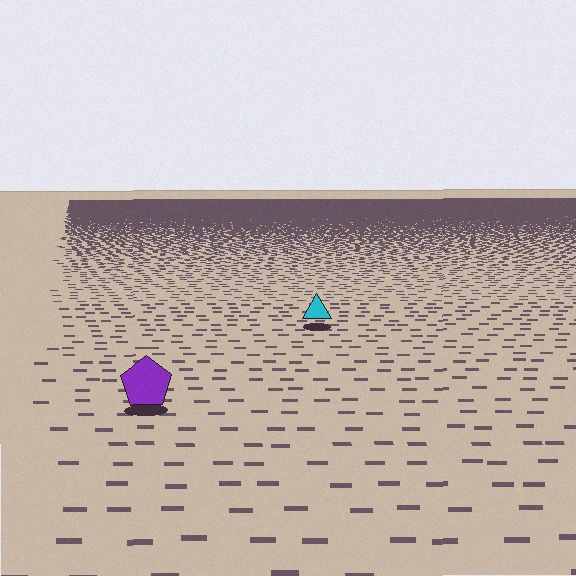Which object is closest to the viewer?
The purple pentagon is closest. The texture marks near it are larger and more spread out.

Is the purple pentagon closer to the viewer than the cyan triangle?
Yes. The purple pentagon is closer — you can tell from the texture gradient: the ground texture is coarser near it.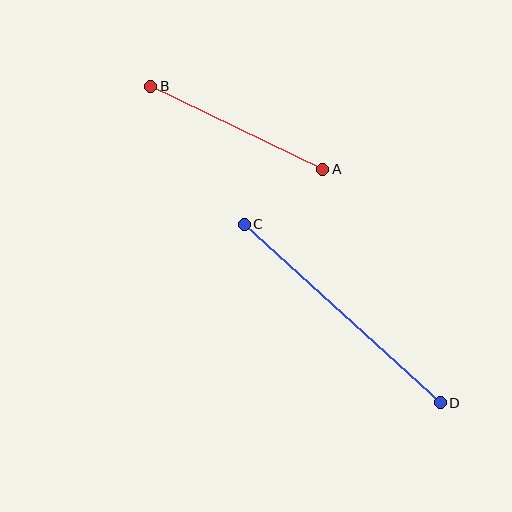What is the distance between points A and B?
The distance is approximately 191 pixels.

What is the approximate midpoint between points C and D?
The midpoint is at approximately (342, 313) pixels.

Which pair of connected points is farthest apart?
Points C and D are farthest apart.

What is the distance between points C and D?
The distance is approximately 265 pixels.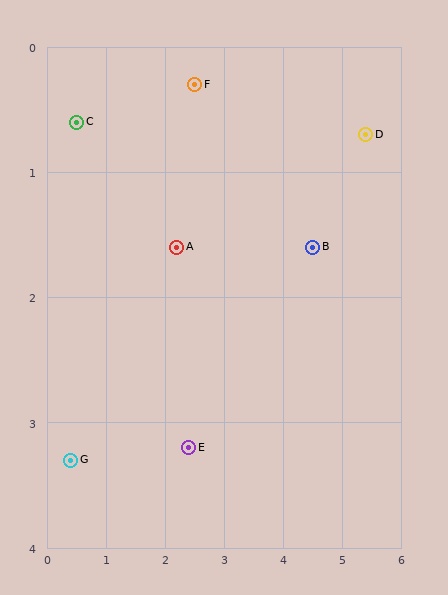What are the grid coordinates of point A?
Point A is at approximately (2.2, 1.6).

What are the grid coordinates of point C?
Point C is at approximately (0.5, 0.6).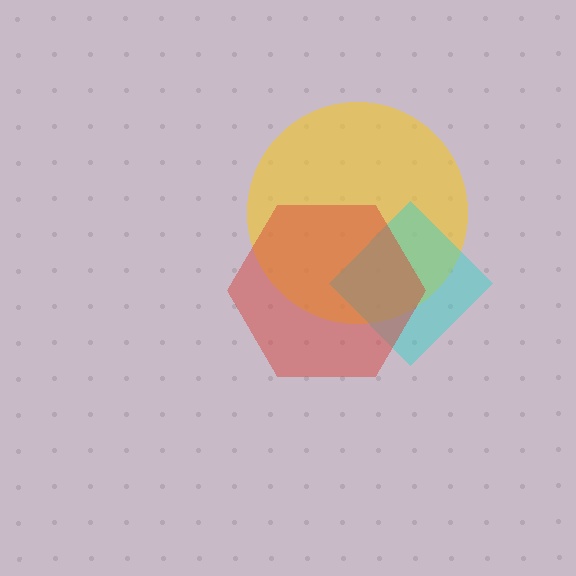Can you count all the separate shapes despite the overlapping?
Yes, there are 3 separate shapes.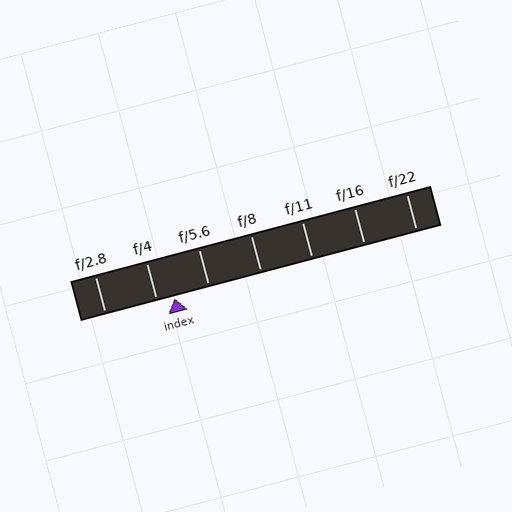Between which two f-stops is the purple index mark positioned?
The index mark is between f/4 and f/5.6.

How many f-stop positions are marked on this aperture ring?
There are 7 f-stop positions marked.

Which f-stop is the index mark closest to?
The index mark is closest to f/4.